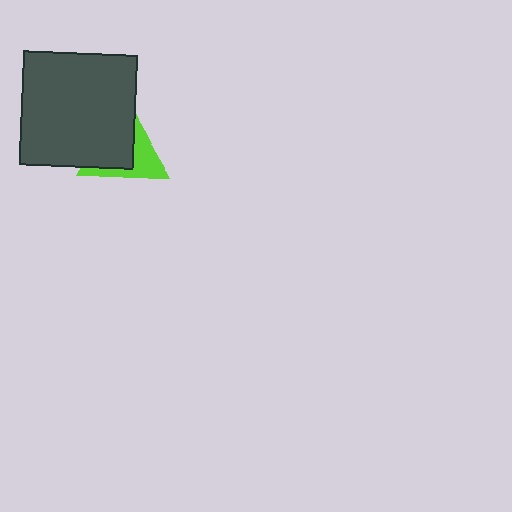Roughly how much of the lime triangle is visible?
A small part of it is visible (roughly 44%).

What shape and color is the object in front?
The object in front is a dark gray square.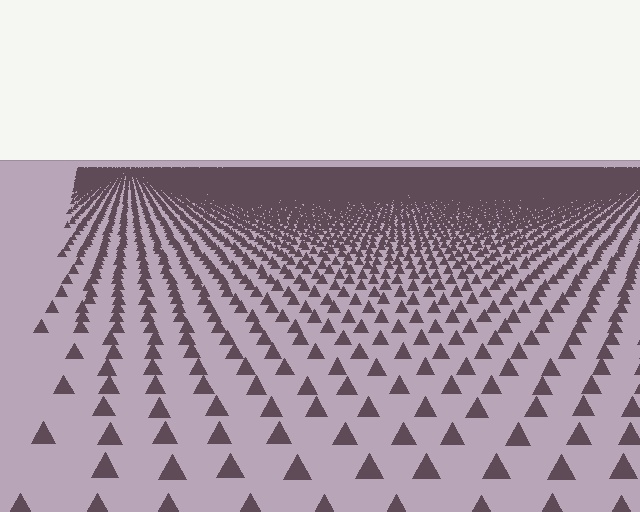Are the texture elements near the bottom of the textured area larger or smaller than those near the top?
Larger. Near the bottom, elements are closer to the viewer and appear at a bigger on-screen size.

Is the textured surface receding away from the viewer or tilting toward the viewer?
The surface is receding away from the viewer. Texture elements get smaller and denser toward the top.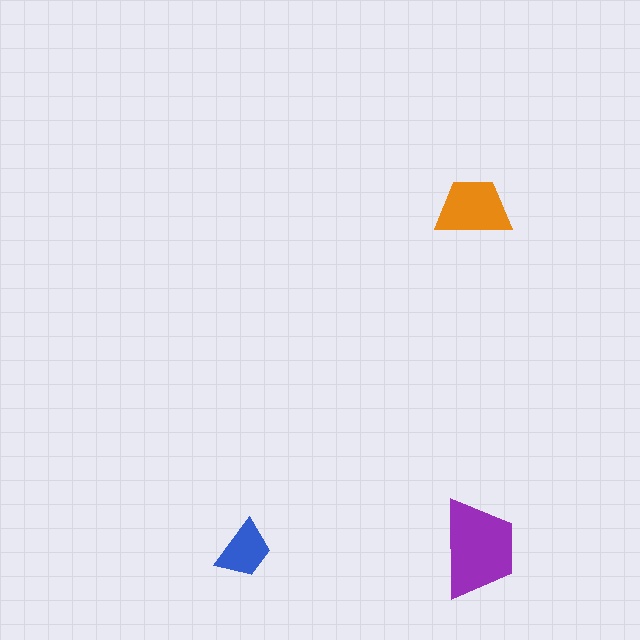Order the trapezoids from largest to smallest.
the purple one, the orange one, the blue one.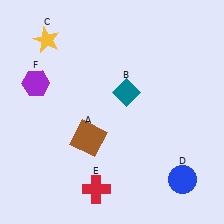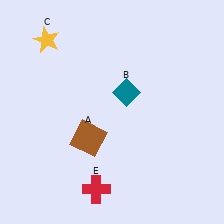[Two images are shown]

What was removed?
The blue circle (D), the purple hexagon (F) were removed in Image 2.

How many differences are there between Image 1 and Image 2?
There are 2 differences between the two images.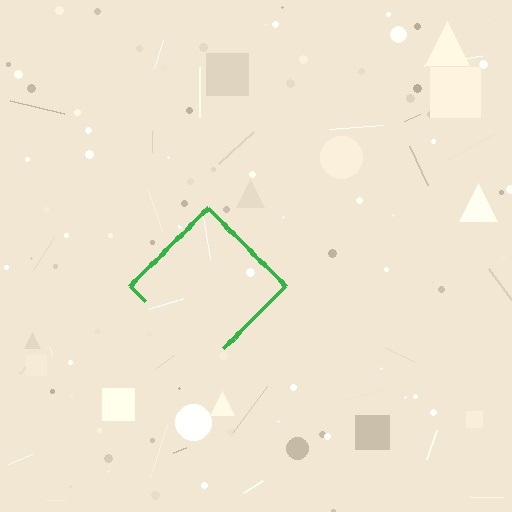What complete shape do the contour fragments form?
The contour fragments form a diamond.